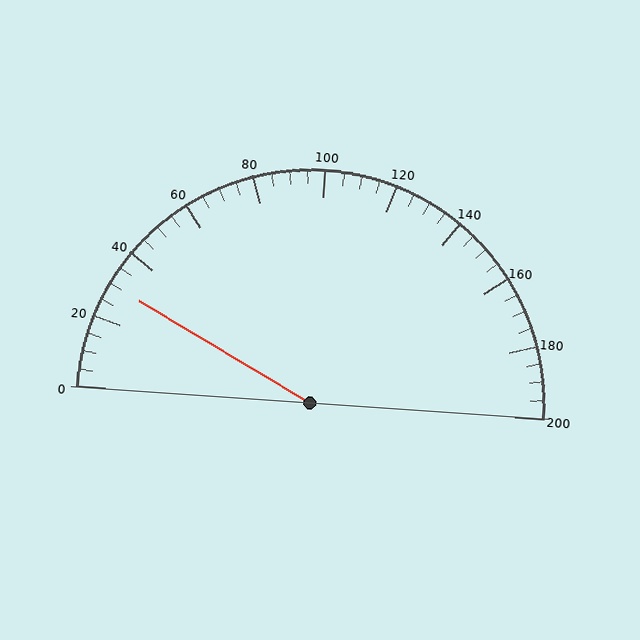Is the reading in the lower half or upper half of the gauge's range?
The reading is in the lower half of the range (0 to 200).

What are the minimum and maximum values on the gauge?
The gauge ranges from 0 to 200.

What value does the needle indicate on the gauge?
The needle indicates approximately 30.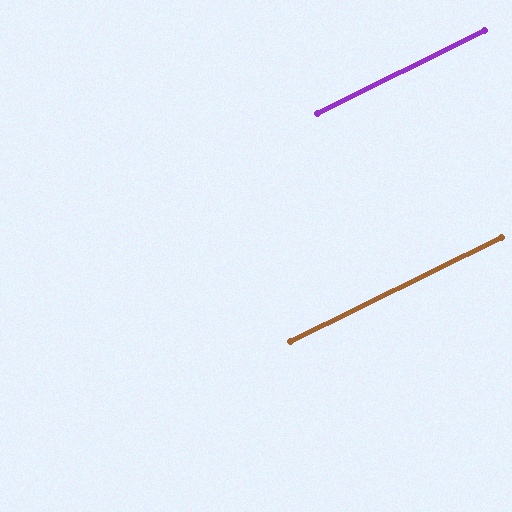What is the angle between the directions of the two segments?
Approximately 0 degrees.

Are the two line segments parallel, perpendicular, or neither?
Parallel — their directions differ by only 0.4°.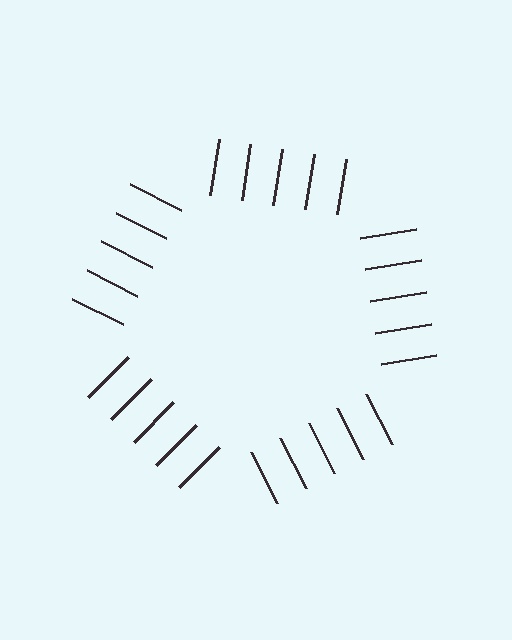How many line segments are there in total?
25 — 5 along each of the 5 edges.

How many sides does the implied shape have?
5 sides — the line-ends trace a pentagon.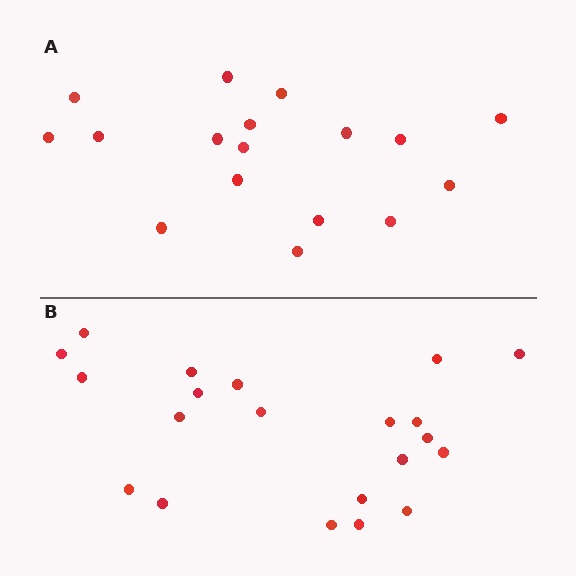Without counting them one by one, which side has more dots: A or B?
Region B (the bottom region) has more dots.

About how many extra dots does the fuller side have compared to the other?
Region B has about 4 more dots than region A.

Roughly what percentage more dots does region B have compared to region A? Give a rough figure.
About 25% more.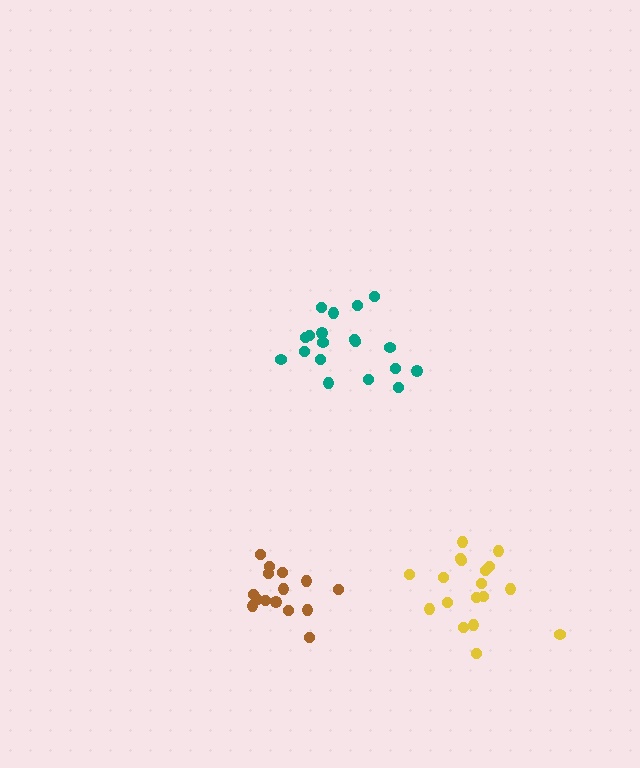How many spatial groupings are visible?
There are 3 spatial groupings.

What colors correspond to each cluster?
The clusters are colored: brown, teal, yellow.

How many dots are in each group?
Group 1: 15 dots, Group 2: 19 dots, Group 3: 18 dots (52 total).